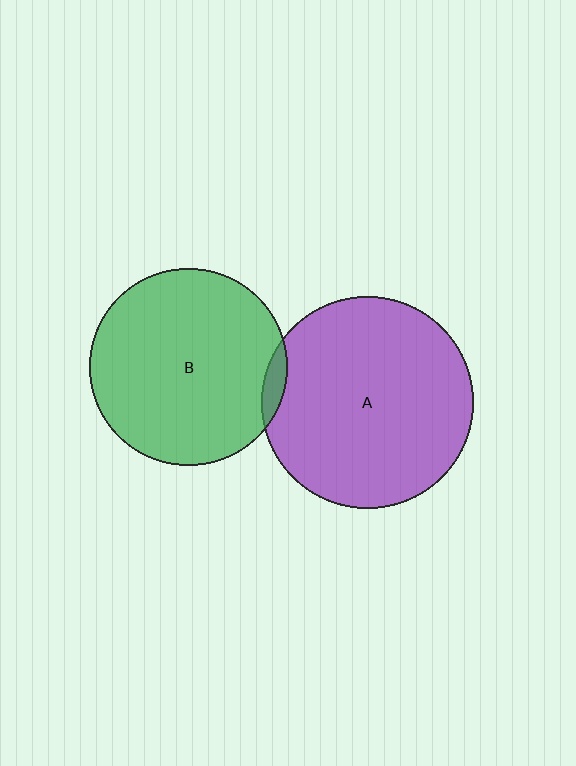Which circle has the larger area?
Circle A (purple).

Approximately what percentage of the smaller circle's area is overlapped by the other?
Approximately 5%.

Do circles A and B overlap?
Yes.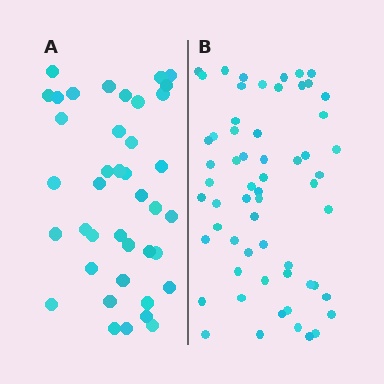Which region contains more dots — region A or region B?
Region B (the right region) has more dots.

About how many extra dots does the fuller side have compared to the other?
Region B has approximately 20 more dots than region A.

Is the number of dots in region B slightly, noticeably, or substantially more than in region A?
Region B has substantially more. The ratio is roughly 1.5 to 1.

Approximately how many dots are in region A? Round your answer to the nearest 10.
About 40 dots.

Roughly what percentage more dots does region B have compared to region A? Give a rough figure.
About 50% more.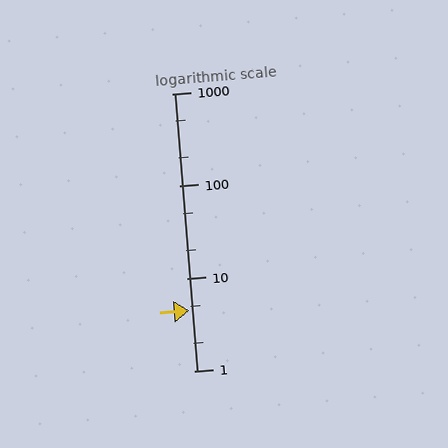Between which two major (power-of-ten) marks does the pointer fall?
The pointer is between 1 and 10.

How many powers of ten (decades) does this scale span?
The scale spans 3 decades, from 1 to 1000.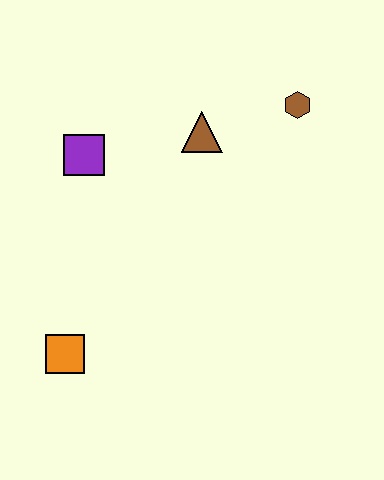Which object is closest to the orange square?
The purple square is closest to the orange square.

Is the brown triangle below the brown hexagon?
Yes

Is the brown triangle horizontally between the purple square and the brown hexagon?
Yes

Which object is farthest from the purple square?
The brown hexagon is farthest from the purple square.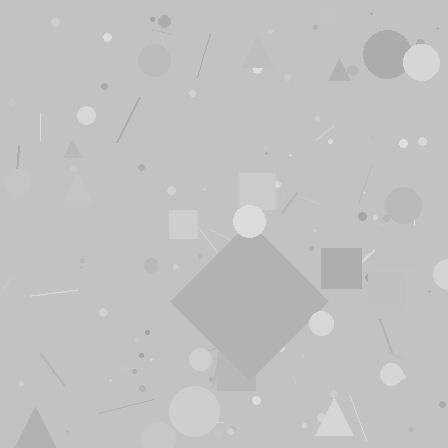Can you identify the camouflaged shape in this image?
The camouflaged shape is a diamond.